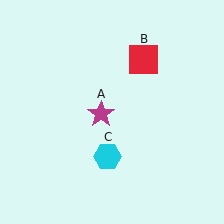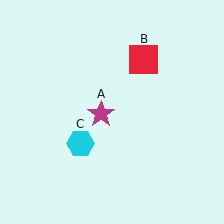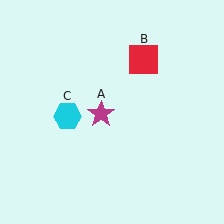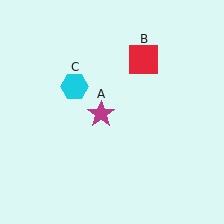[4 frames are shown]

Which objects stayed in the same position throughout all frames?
Magenta star (object A) and red square (object B) remained stationary.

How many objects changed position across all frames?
1 object changed position: cyan hexagon (object C).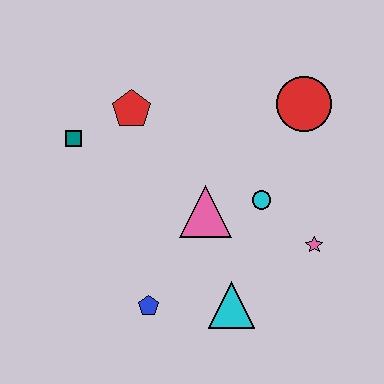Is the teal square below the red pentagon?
Yes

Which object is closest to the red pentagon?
The teal square is closest to the red pentagon.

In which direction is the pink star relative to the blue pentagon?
The pink star is to the right of the blue pentagon.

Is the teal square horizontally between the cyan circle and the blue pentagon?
No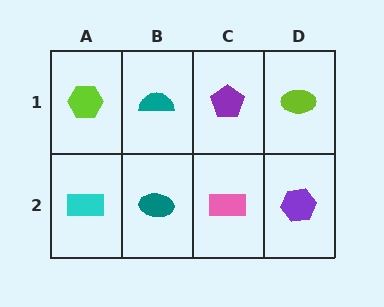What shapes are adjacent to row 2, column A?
A lime hexagon (row 1, column A), a teal ellipse (row 2, column B).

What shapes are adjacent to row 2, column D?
A lime ellipse (row 1, column D), a pink rectangle (row 2, column C).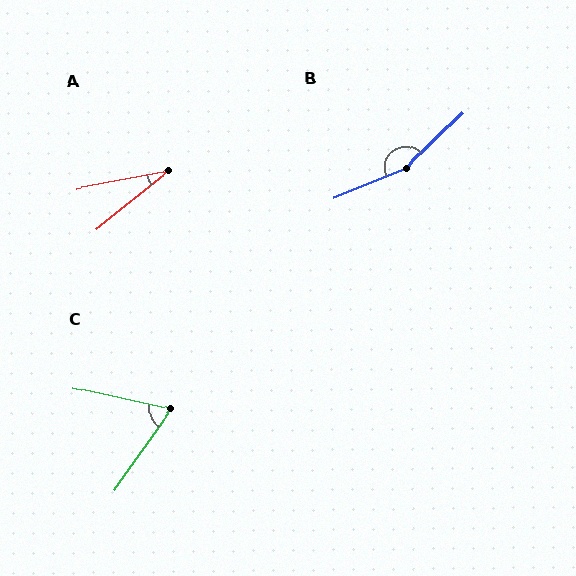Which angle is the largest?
B, at approximately 159 degrees.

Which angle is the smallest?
A, at approximately 28 degrees.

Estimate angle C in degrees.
Approximately 67 degrees.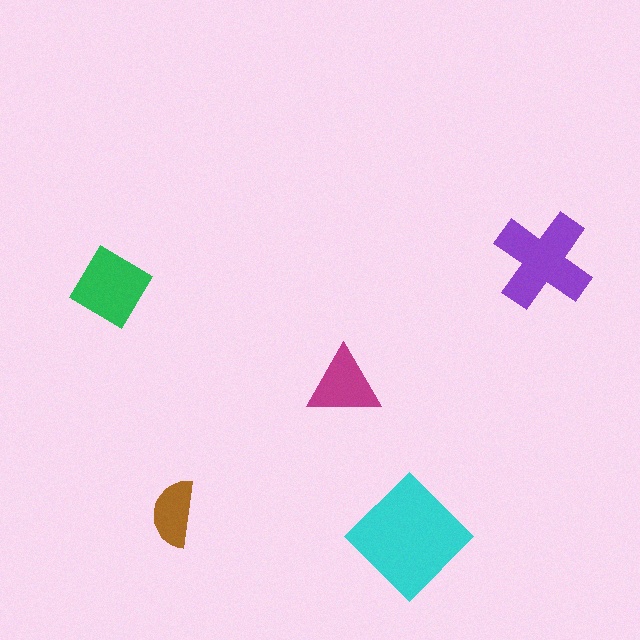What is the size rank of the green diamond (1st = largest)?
3rd.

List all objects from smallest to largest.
The brown semicircle, the magenta triangle, the green diamond, the purple cross, the cyan diamond.